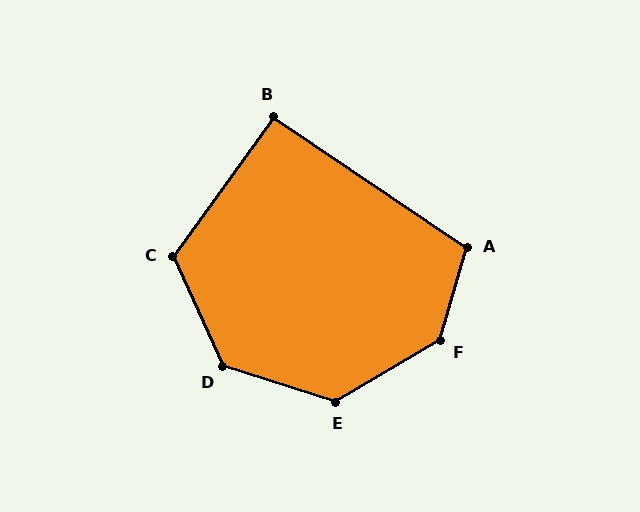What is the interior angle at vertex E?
Approximately 132 degrees (obtuse).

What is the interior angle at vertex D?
Approximately 132 degrees (obtuse).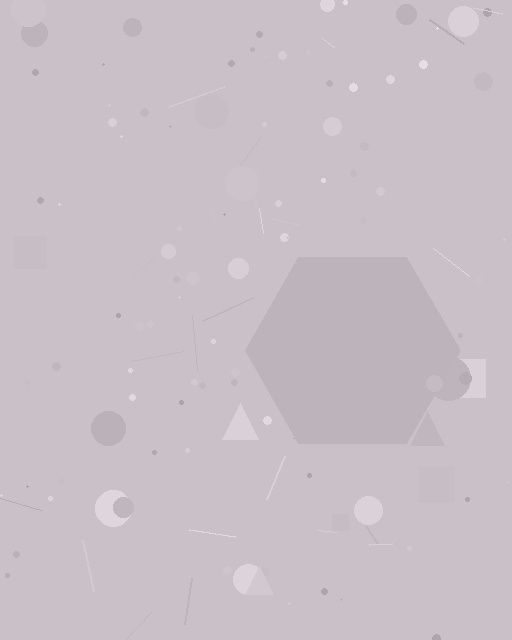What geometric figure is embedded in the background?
A hexagon is embedded in the background.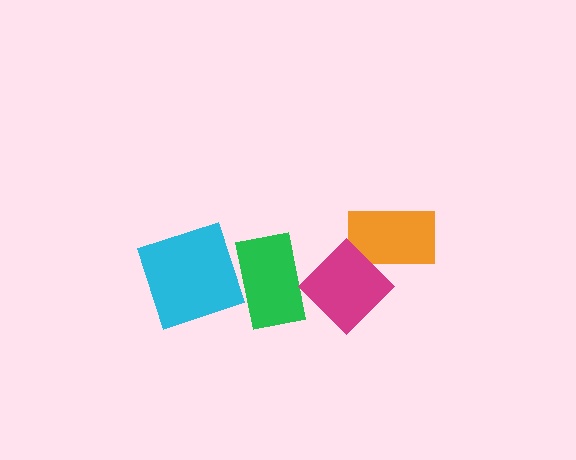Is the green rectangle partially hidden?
Yes, it is partially covered by another shape.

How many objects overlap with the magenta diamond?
2 objects overlap with the magenta diamond.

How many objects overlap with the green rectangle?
1 object overlaps with the green rectangle.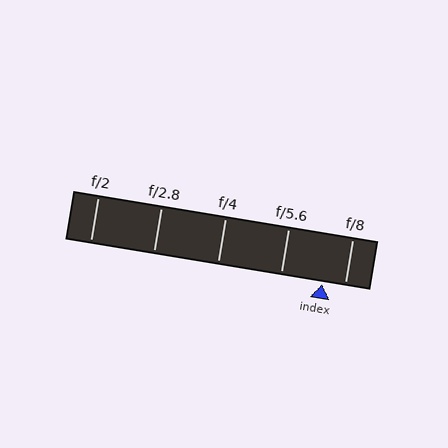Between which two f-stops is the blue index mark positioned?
The index mark is between f/5.6 and f/8.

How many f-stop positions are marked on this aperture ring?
There are 5 f-stop positions marked.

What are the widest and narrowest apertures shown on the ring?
The widest aperture shown is f/2 and the narrowest is f/8.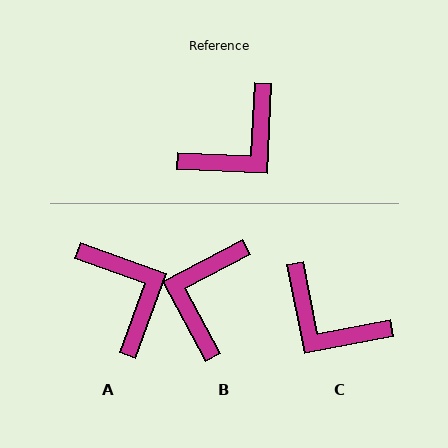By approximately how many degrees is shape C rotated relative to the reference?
Approximately 76 degrees clockwise.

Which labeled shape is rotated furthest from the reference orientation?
B, about 149 degrees away.